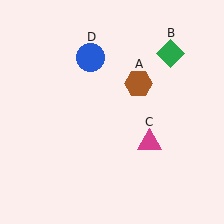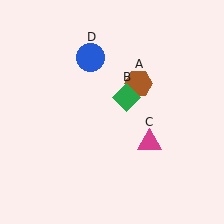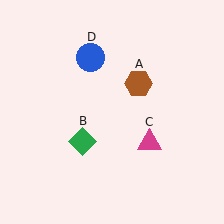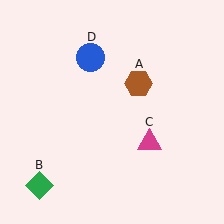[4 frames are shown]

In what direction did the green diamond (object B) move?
The green diamond (object B) moved down and to the left.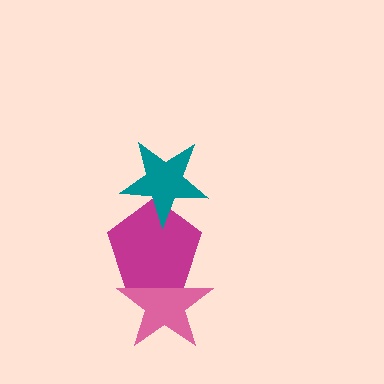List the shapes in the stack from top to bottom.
From top to bottom: the teal star, the magenta pentagon, the pink star.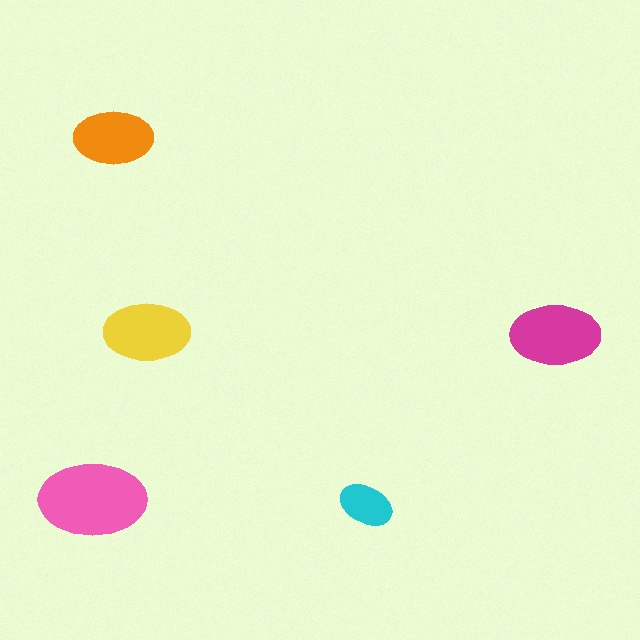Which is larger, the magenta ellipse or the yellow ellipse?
The magenta one.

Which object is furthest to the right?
The magenta ellipse is rightmost.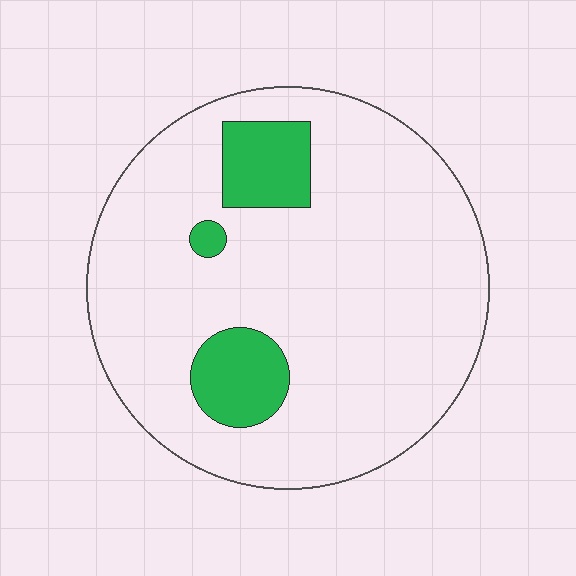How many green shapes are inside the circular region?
3.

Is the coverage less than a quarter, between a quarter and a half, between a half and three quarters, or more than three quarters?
Less than a quarter.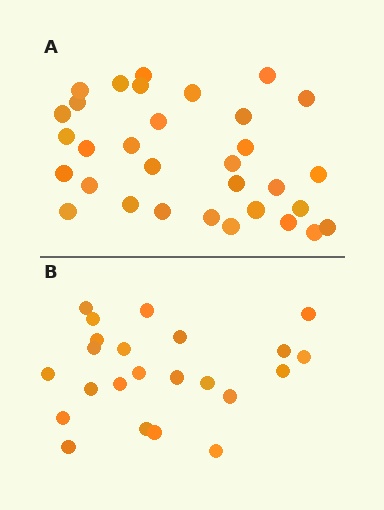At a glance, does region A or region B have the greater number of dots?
Region A (the top region) has more dots.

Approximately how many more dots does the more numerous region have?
Region A has roughly 8 or so more dots than region B.